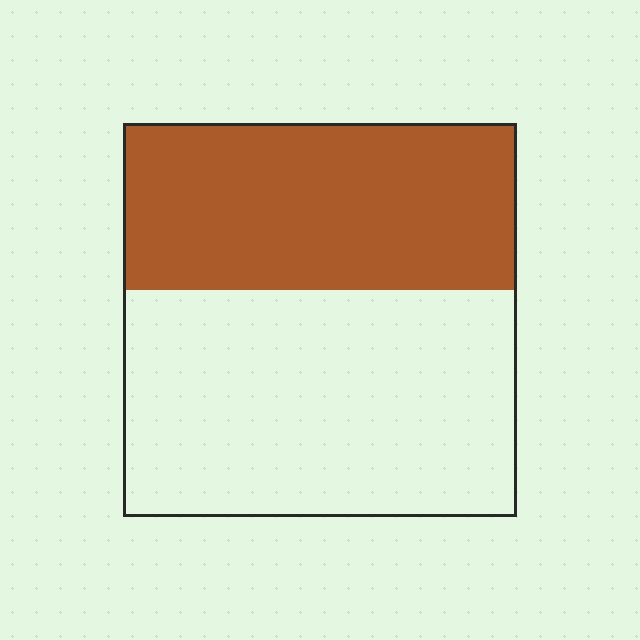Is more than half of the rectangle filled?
No.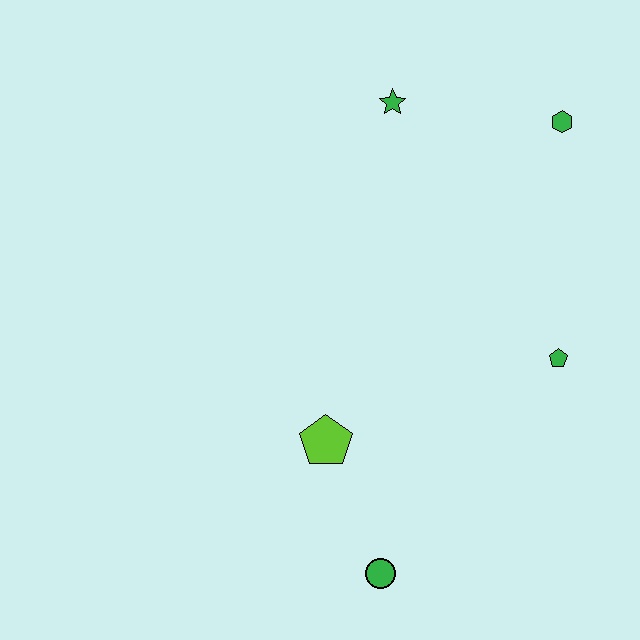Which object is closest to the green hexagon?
The green star is closest to the green hexagon.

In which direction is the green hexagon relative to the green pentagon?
The green hexagon is above the green pentagon.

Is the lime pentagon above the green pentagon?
No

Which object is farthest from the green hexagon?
The green circle is farthest from the green hexagon.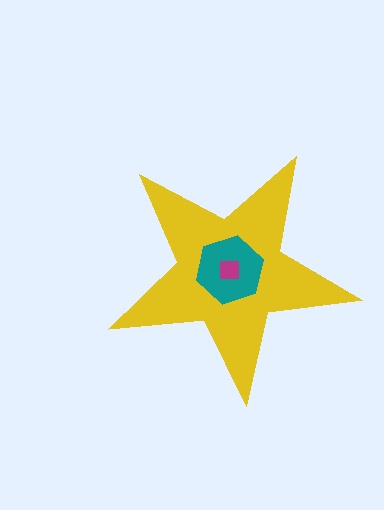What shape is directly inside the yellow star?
The teal hexagon.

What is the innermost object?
The magenta square.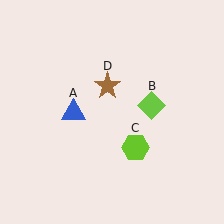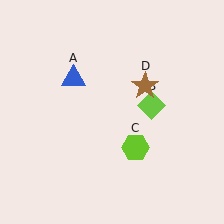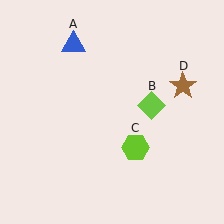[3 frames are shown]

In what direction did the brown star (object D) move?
The brown star (object D) moved right.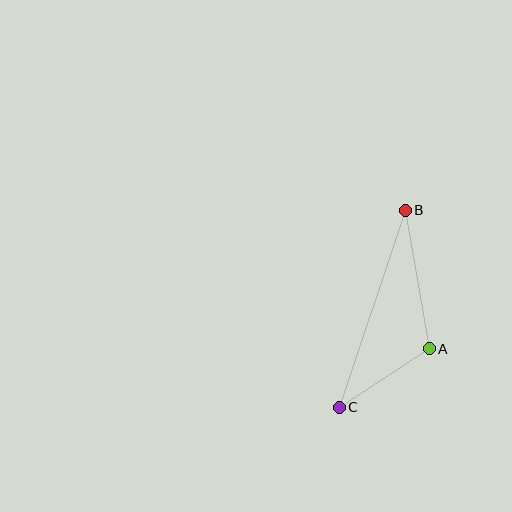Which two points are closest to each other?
Points A and C are closest to each other.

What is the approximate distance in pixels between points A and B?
The distance between A and B is approximately 140 pixels.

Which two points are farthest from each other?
Points B and C are farthest from each other.